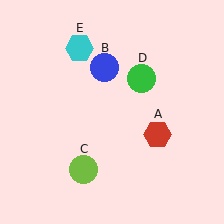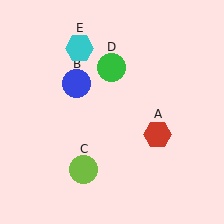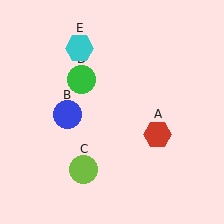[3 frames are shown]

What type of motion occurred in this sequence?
The blue circle (object B), green circle (object D) rotated counterclockwise around the center of the scene.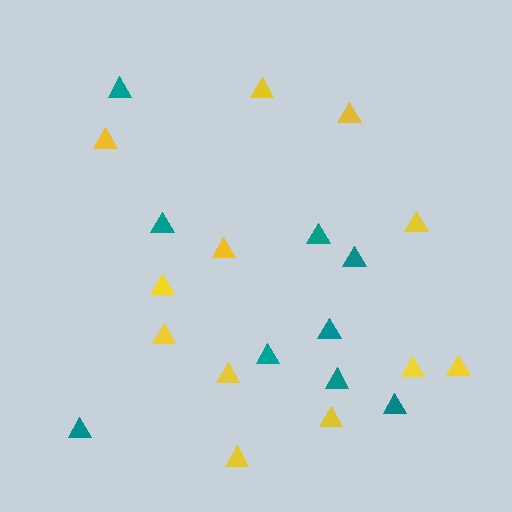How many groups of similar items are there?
There are 2 groups: one group of yellow triangles (12) and one group of teal triangles (9).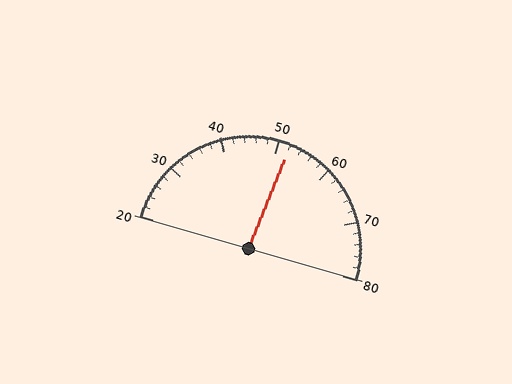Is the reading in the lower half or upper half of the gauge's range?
The reading is in the upper half of the range (20 to 80).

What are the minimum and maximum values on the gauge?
The gauge ranges from 20 to 80.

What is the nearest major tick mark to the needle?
The nearest major tick mark is 50.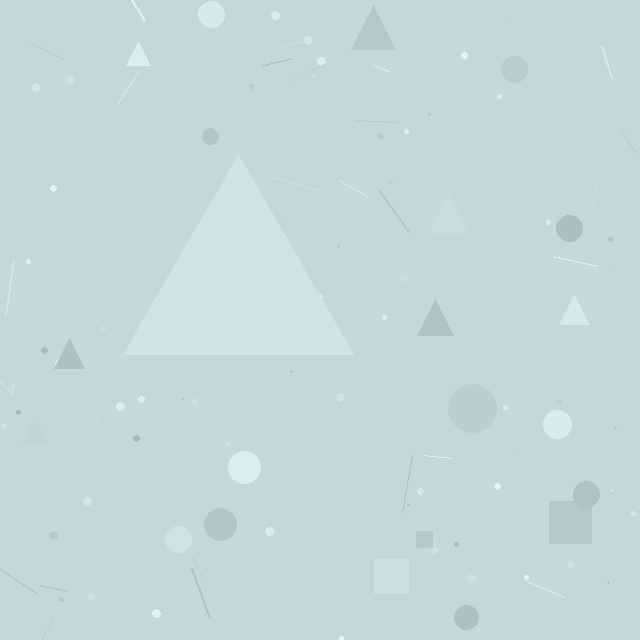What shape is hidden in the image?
A triangle is hidden in the image.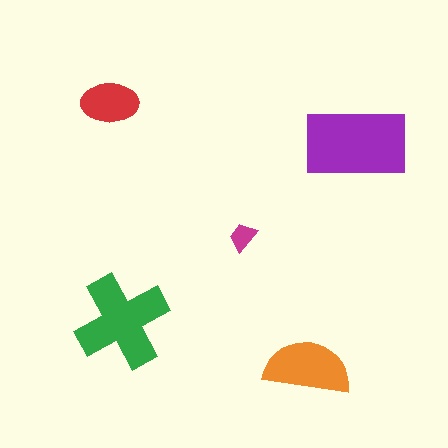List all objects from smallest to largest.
The magenta trapezoid, the red ellipse, the orange semicircle, the green cross, the purple rectangle.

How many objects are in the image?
There are 5 objects in the image.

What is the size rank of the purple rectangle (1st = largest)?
1st.